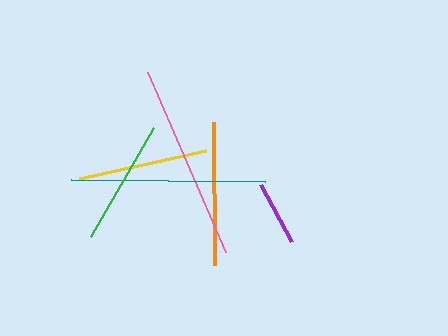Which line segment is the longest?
The pink line is the longest at approximately 196 pixels.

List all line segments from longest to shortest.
From longest to shortest: pink, teal, orange, yellow, green, purple.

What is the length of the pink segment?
The pink segment is approximately 196 pixels long.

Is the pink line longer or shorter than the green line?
The pink line is longer than the green line.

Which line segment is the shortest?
The purple line is the shortest at approximately 64 pixels.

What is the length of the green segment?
The green segment is approximately 126 pixels long.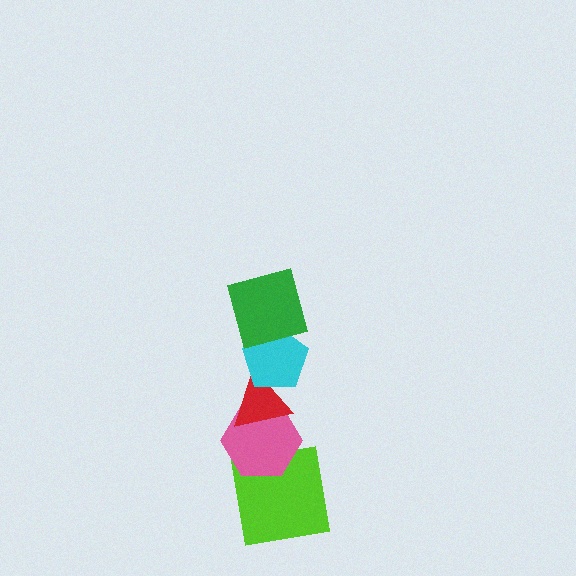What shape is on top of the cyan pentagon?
The green square is on top of the cyan pentagon.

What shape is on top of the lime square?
The pink hexagon is on top of the lime square.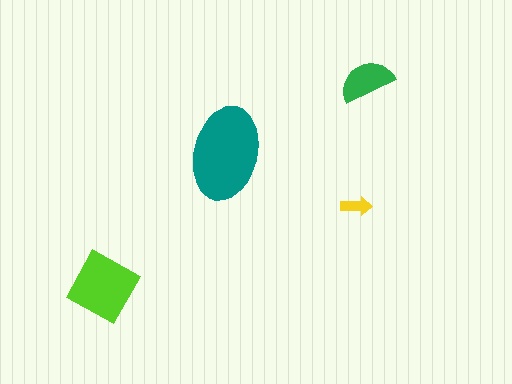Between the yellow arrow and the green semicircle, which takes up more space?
The green semicircle.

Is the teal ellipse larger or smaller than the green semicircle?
Larger.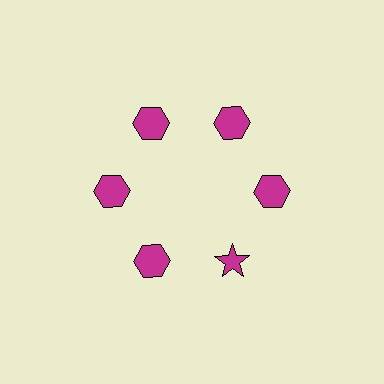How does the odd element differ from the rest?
It has a different shape: star instead of hexagon.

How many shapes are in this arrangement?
There are 6 shapes arranged in a ring pattern.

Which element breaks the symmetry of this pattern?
The magenta star at roughly the 5 o'clock position breaks the symmetry. All other shapes are magenta hexagons.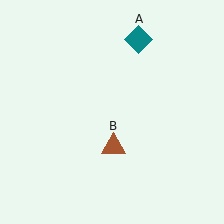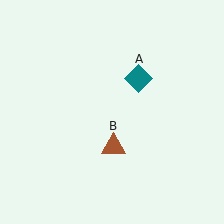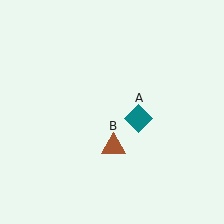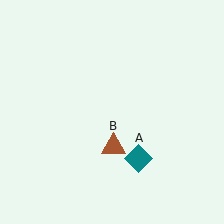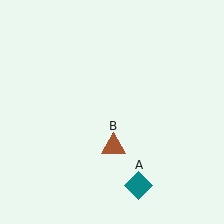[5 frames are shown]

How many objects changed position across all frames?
1 object changed position: teal diamond (object A).